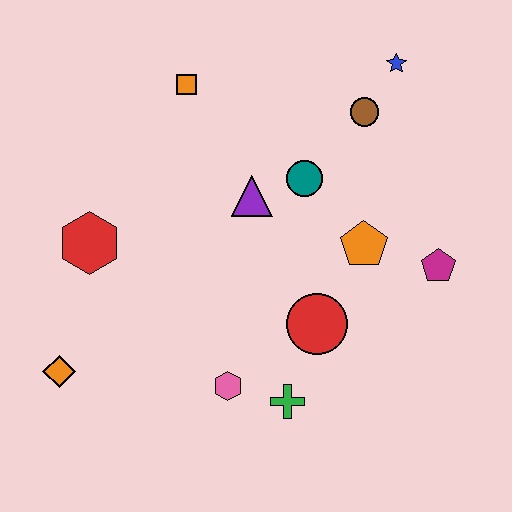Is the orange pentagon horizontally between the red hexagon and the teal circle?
No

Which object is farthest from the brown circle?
The orange diamond is farthest from the brown circle.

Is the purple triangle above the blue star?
No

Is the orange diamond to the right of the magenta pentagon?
No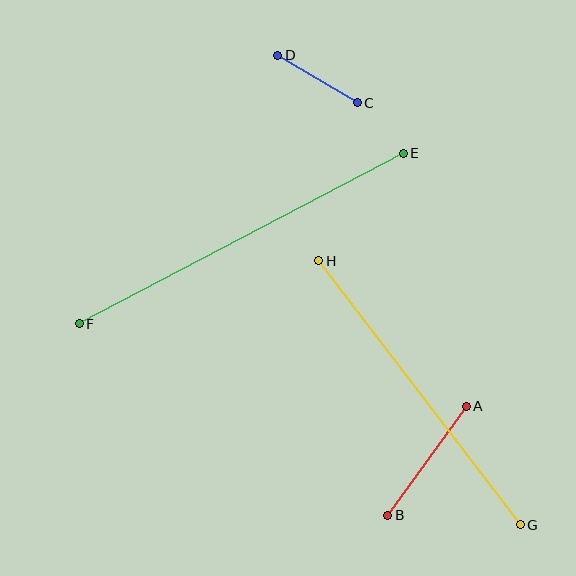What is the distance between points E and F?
The distance is approximately 366 pixels.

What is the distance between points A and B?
The distance is approximately 134 pixels.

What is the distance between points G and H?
The distance is approximately 332 pixels.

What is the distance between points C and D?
The distance is approximately 93 pixels.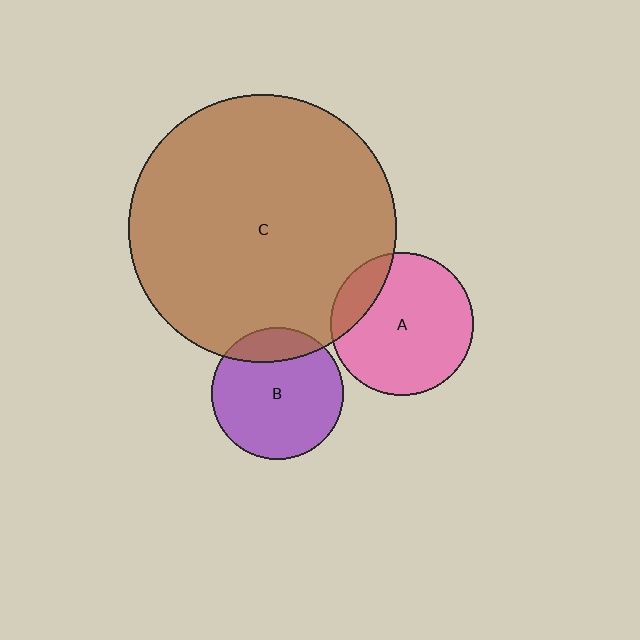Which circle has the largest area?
Circle C (brown).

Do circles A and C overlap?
Yes.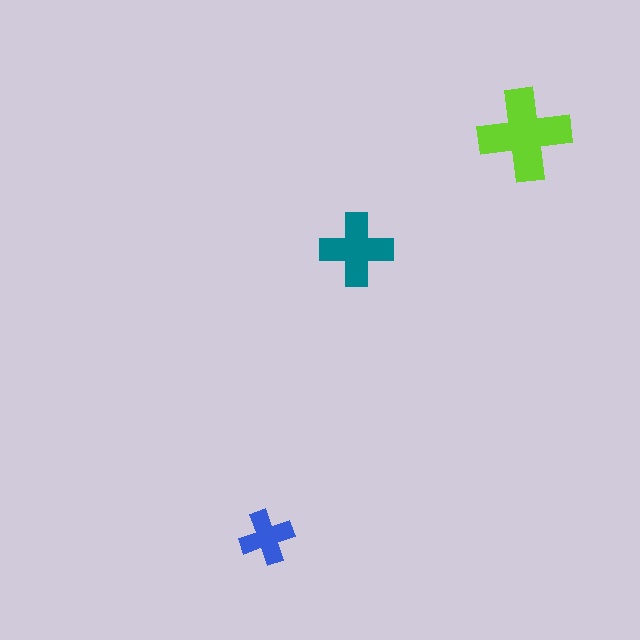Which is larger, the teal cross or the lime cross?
The lime one.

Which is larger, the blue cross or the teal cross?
The teal one.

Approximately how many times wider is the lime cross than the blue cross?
About 1.5 times wider.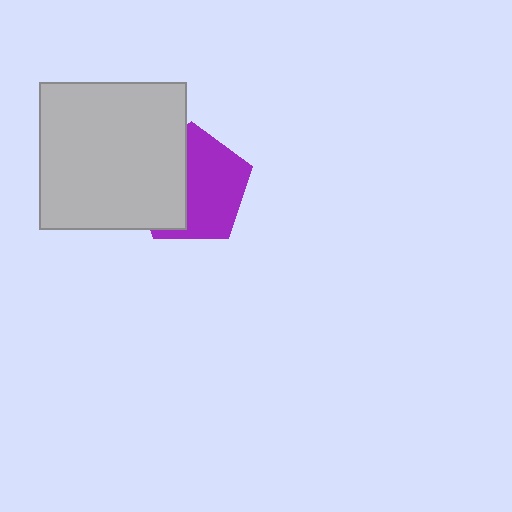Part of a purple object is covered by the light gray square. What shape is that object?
It is a pentagon.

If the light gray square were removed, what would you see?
You would see the complete purple pentagon.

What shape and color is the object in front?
The object in front is a light gray square.